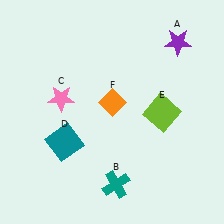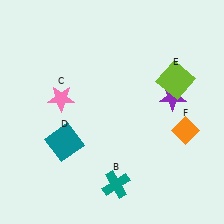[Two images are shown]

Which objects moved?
The objects that moved are: the purple star (A), the lime square (E), the orange diamond (F).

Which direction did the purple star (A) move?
The purple star (A) moved down.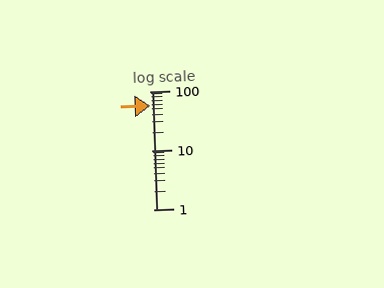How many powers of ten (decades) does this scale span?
The scale spans 2 decades, from 1 to 100.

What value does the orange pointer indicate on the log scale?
The pointer indicates approximately 57.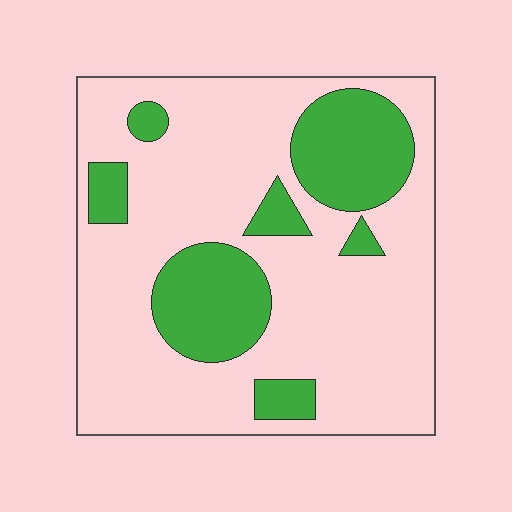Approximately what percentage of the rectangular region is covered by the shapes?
Approximately 25%.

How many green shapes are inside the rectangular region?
7.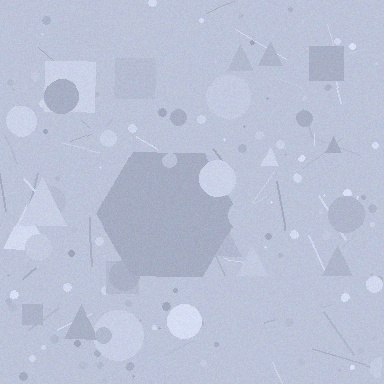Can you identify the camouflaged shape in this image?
The camouflaged shape is a hexagon.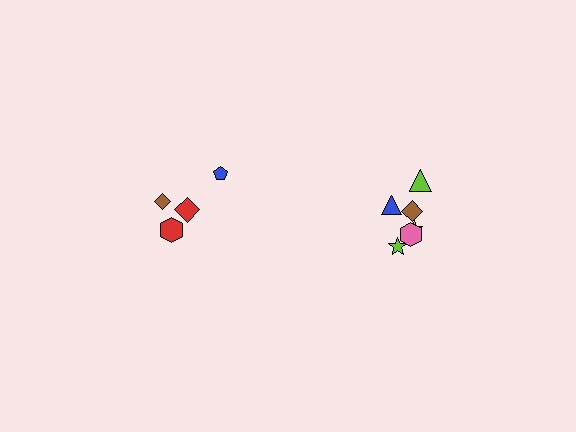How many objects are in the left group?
There are 4 objects.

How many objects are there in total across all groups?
There are 10 objects.